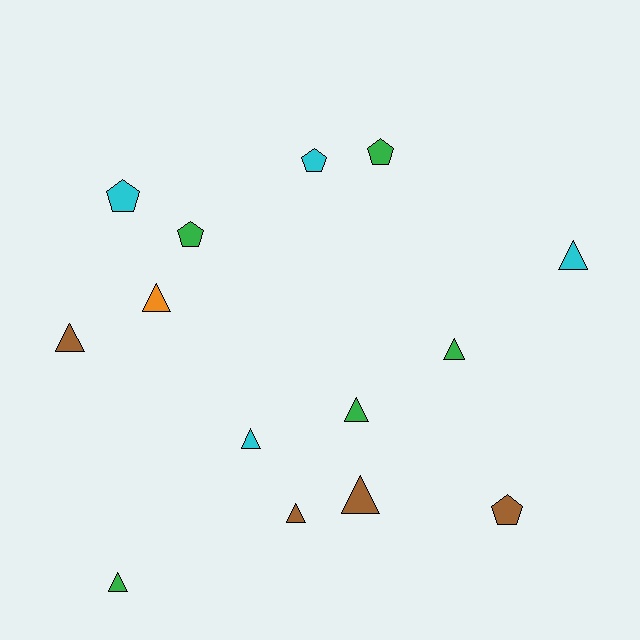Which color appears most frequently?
Green, with 5 objects.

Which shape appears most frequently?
Triangle, with 9 objects.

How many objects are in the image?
There are 14 objects.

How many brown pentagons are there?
There is 1 brown pentagon.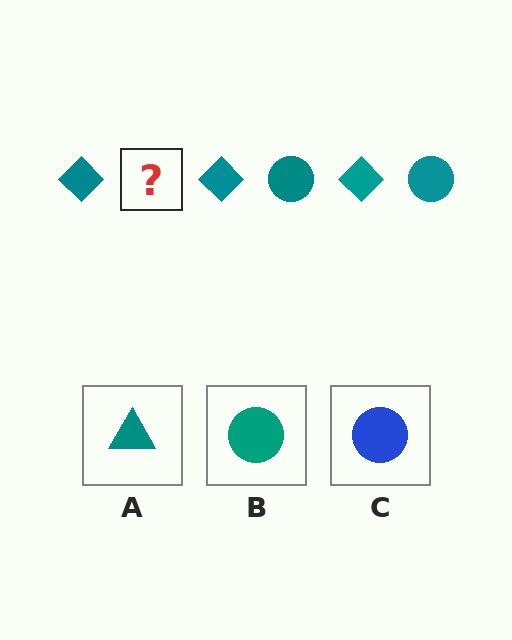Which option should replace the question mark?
Option B.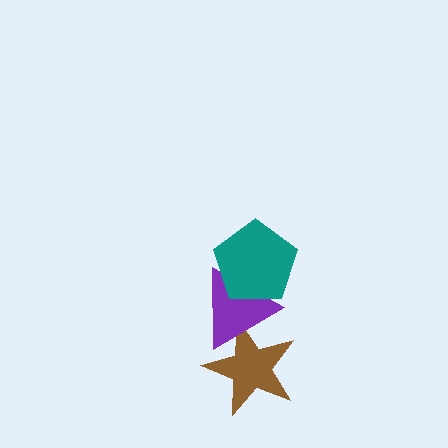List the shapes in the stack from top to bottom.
From top to bottom: the teal pentagon, the purple triangle, the brown star.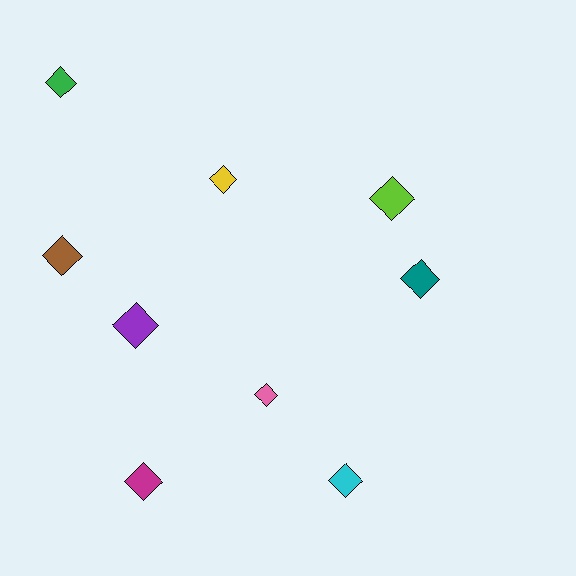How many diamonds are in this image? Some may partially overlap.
There are 9 diamonds.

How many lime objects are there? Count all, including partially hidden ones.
There is 1 lime object.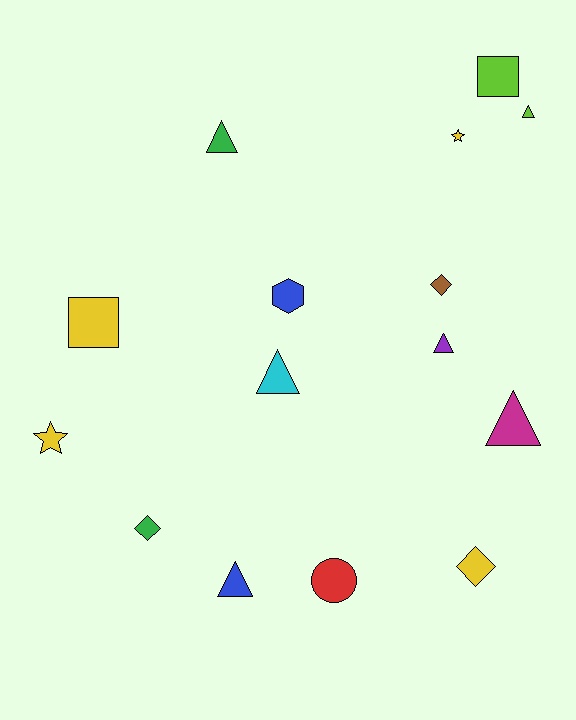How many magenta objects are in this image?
There is 1 magenta object.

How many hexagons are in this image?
There is 1 hexagon.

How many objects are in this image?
There are 15 objects.